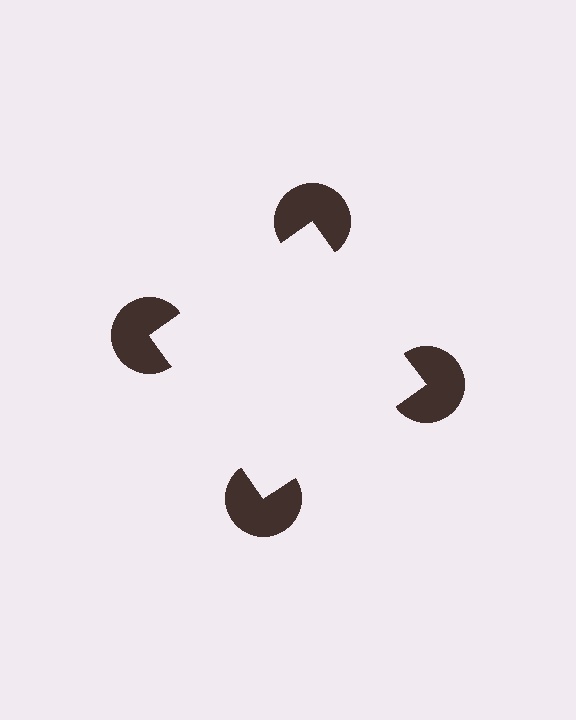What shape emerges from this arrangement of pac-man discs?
An illusory square — its edges are inferred from the aligned wedge cuts in the pac-man discs, not physically drawn.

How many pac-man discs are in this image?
There are 4 — one at each vertex of the illusory square.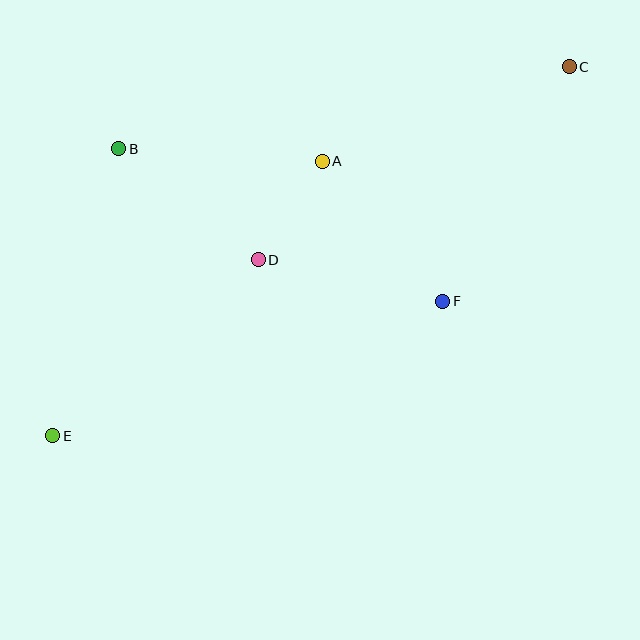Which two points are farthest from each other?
Points C and E are farthest from each other.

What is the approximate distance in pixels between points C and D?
The distance between C and D is approximately 366 pixels.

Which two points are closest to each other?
Points A and D are closest to each other.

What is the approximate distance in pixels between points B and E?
The distance between B and E is approximately 294 pixels.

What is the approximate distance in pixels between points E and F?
The distance between E and F is approximately 412 pixels.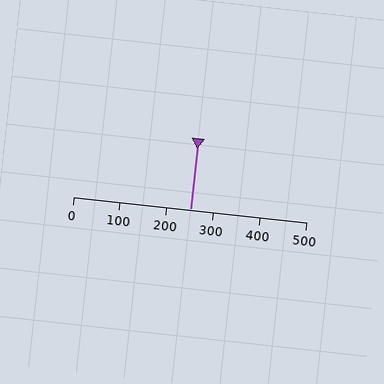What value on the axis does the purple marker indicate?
The marker indicates approximately 250.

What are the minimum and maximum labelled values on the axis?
The axis runs from 0 to 500.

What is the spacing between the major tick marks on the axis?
The major ticks are spaced 100 apart.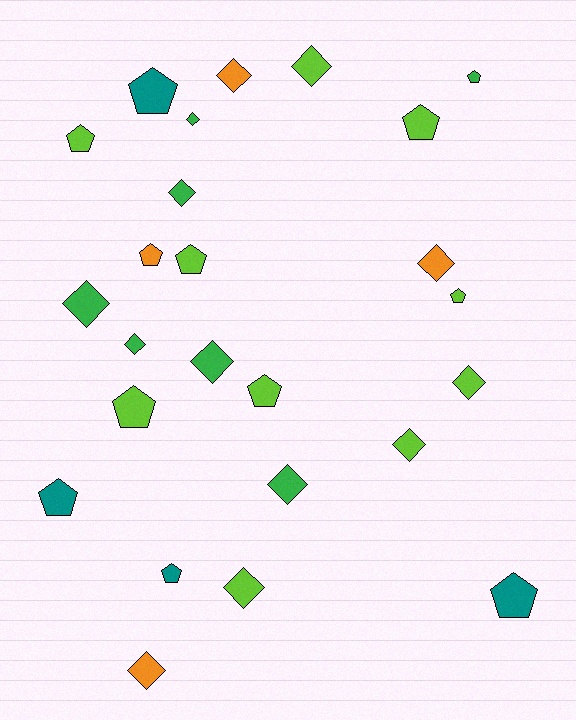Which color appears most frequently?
Lime, with 10 objects.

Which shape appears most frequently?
Diamond, with 13 objects.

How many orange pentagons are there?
There is 1 orange pentagon.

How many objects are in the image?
There are 25 objects.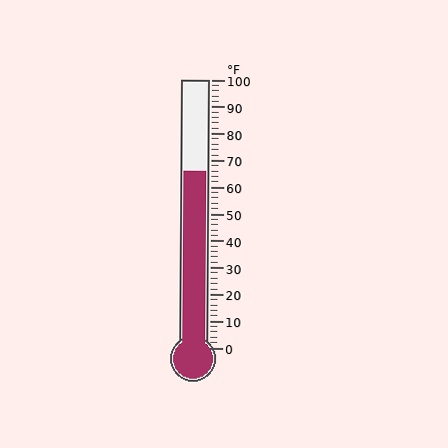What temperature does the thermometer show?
The thermometer shows approximately 66°F.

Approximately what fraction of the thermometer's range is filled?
The thermometer is filled to approximately 65% of its range.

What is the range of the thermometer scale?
The thermometer scale ranges from 0°F to 100°F.